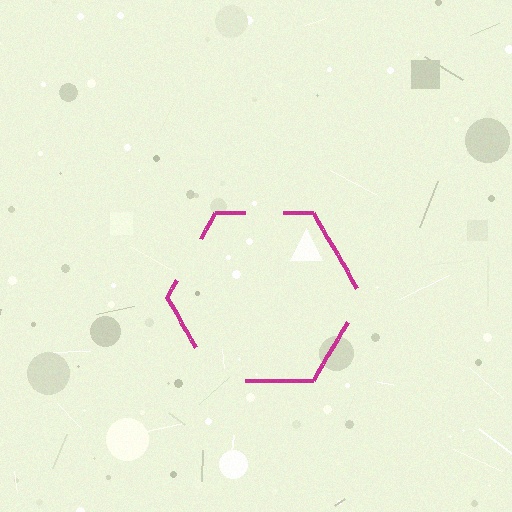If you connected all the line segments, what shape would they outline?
They would outline a hexagon.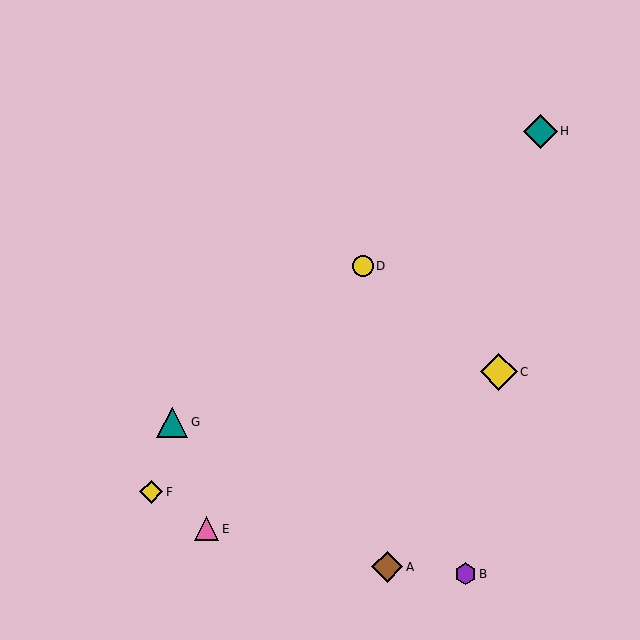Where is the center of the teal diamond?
The center of the teal diamond is at (540, 131).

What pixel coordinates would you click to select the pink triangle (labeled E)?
Click at (207, 529) to select the pink triangle E.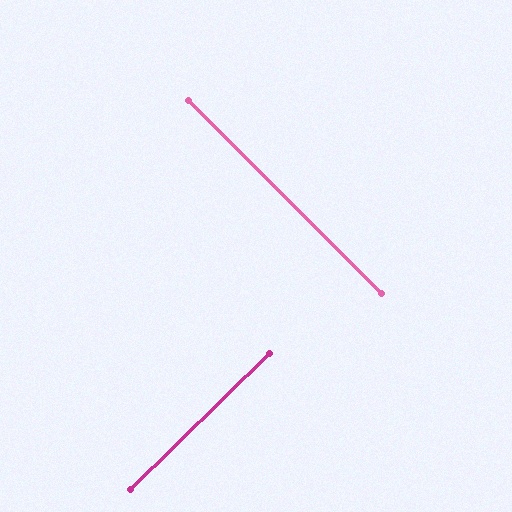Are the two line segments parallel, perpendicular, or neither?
Perpendicular — they meet at approximately 89°.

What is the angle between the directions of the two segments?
Approximately 89 degrees.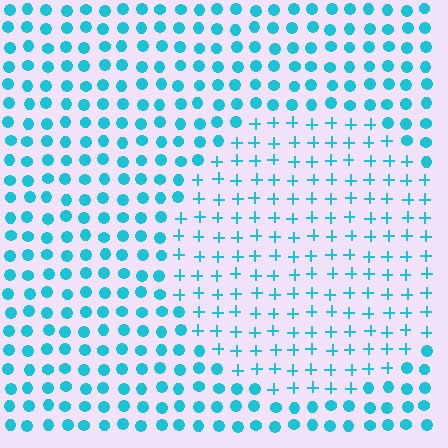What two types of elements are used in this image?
The image uses plus signs inside the circle region and circles outside it.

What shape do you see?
I see a circle.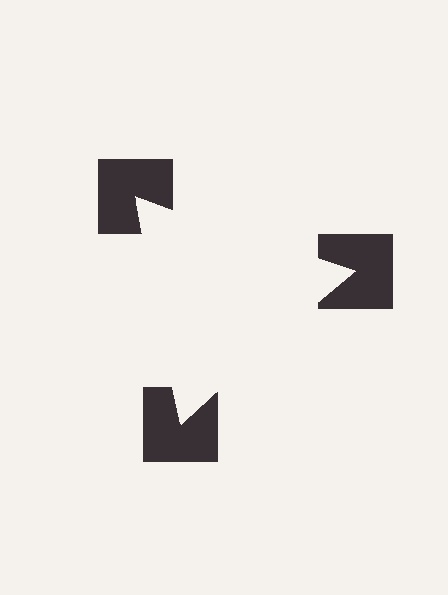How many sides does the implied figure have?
3 sides.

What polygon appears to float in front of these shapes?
An illusory triangle — its edges are inferred from the aligned wedge cuts in the notched squares, not physically drawn.